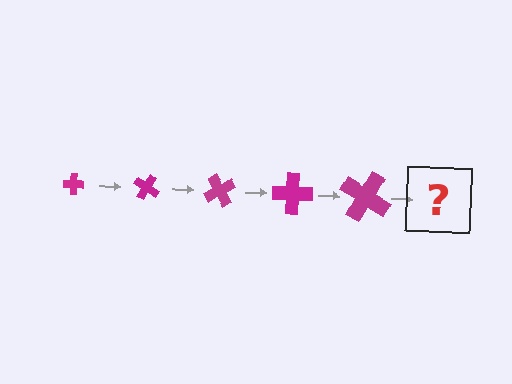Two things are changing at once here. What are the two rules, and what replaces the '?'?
The two rules are that the cross grows larger each step and it rotates 30 degrees each step. The '?' should be a cross, larger than the previous one and rotated 150 degrees from the start.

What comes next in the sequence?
The next element should be a cross, larger than the previous one and rotated 150 degrees from the start.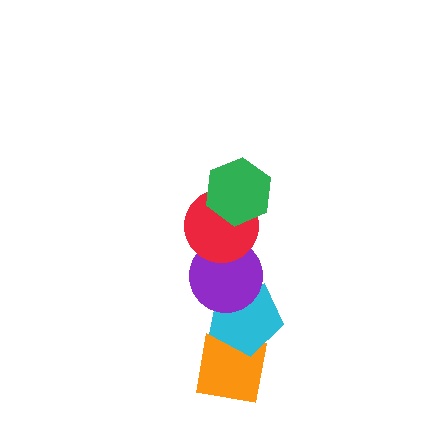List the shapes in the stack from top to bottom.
From top to bottom: the green hexagon, the red circle, the purple circle, the cyan pentagon, the orange square.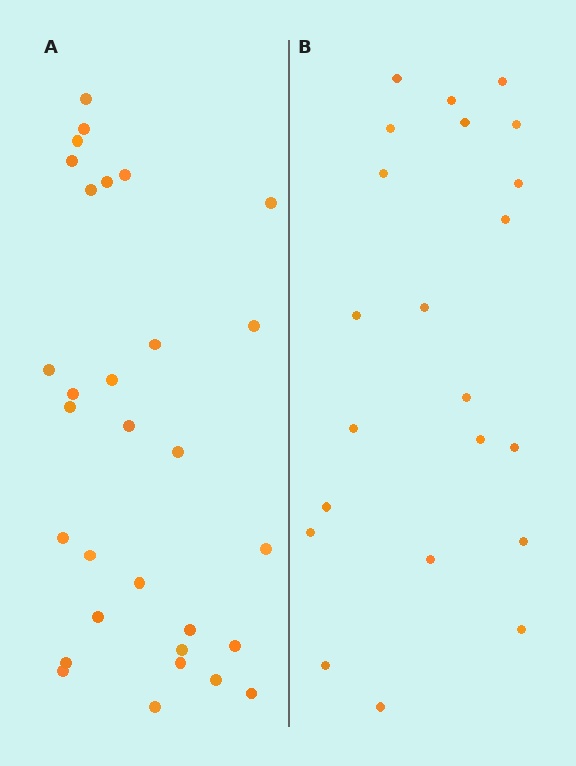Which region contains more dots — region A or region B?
Region A (the left region) has more dots.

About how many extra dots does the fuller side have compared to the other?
Region A has roughly 8 or so more dots than region B.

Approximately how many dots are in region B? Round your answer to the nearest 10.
About 20 dots. (The exact count is 22, which rounds to 20.)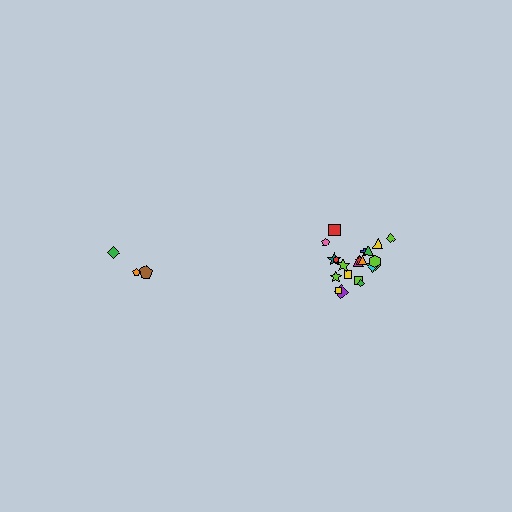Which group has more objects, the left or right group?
The right group.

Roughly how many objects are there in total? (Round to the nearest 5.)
Roughly 25 objects in total.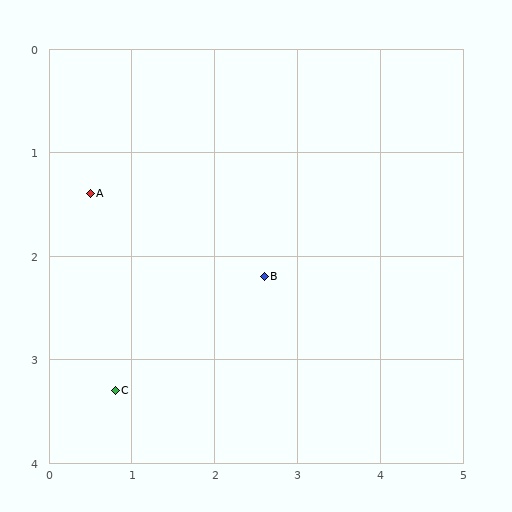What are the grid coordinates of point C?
Point C is at approximately (0.8, 3.3).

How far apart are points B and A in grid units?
Points B and A are about 2.2 grid units apart.